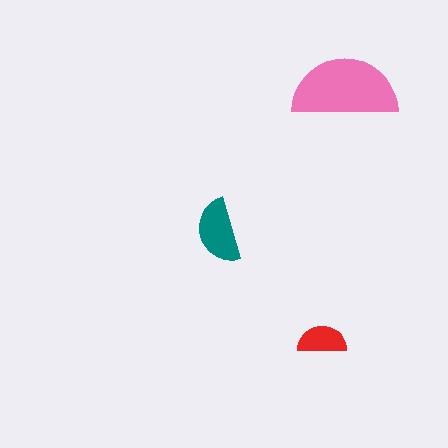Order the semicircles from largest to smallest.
the pink one, the teal one, the red one.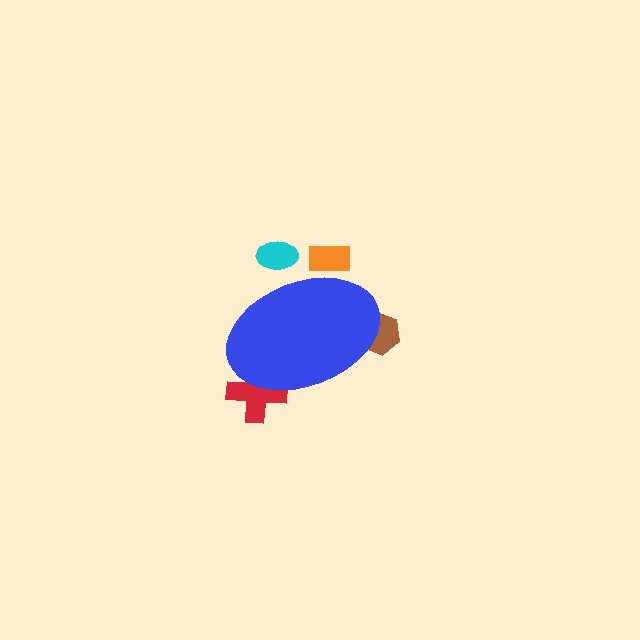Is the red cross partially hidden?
Yes, the red cross is partially hidden behind the blue ellipse.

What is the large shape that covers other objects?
A blue ellipse.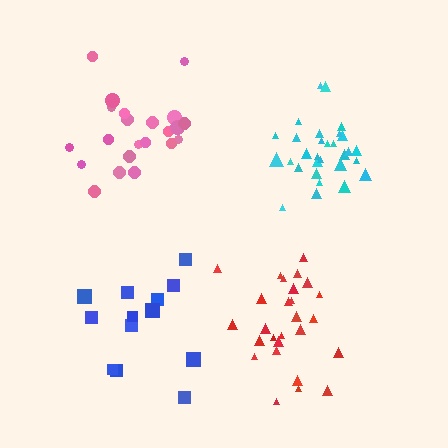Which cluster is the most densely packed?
Cyan.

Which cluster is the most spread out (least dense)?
Blue.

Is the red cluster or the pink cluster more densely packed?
Red.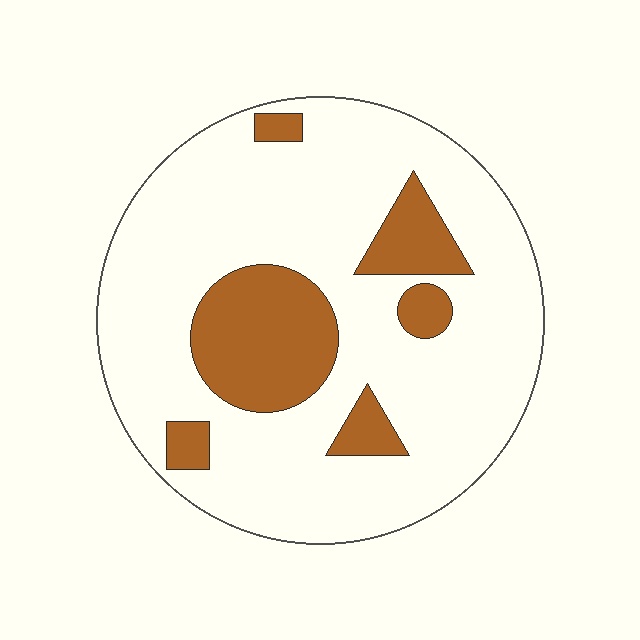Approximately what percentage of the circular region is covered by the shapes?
Approximately 20%.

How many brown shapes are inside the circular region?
6.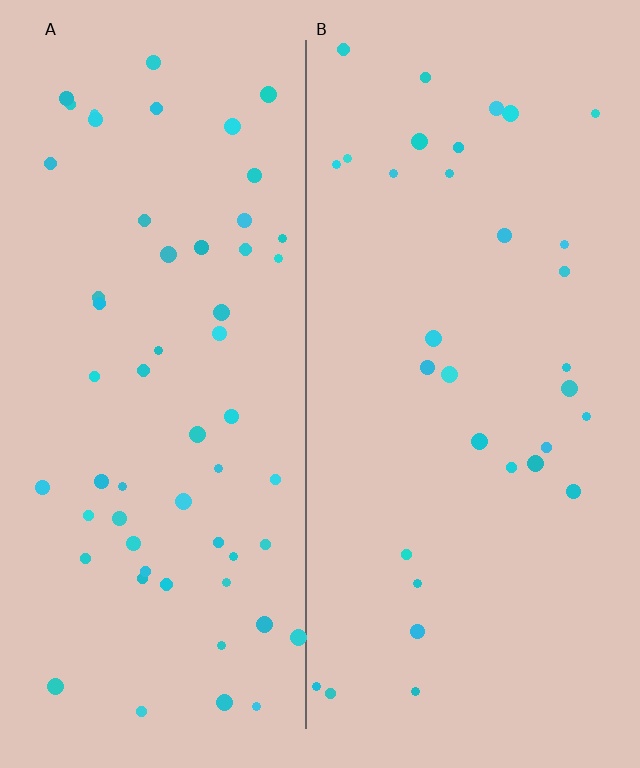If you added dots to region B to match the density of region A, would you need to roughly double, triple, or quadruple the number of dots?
Approximately double.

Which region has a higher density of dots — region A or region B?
A (the left).